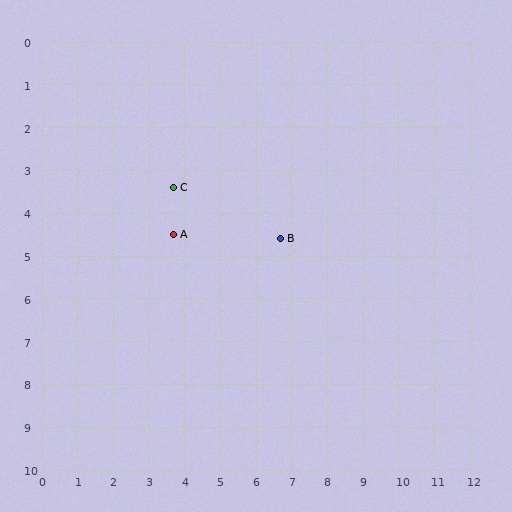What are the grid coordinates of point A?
Point A is at approximately (3.7, 4.5).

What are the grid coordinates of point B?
Point B is at approximately (6.7, 4.6).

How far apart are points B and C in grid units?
Points B and C are about 3.2 grid units apart.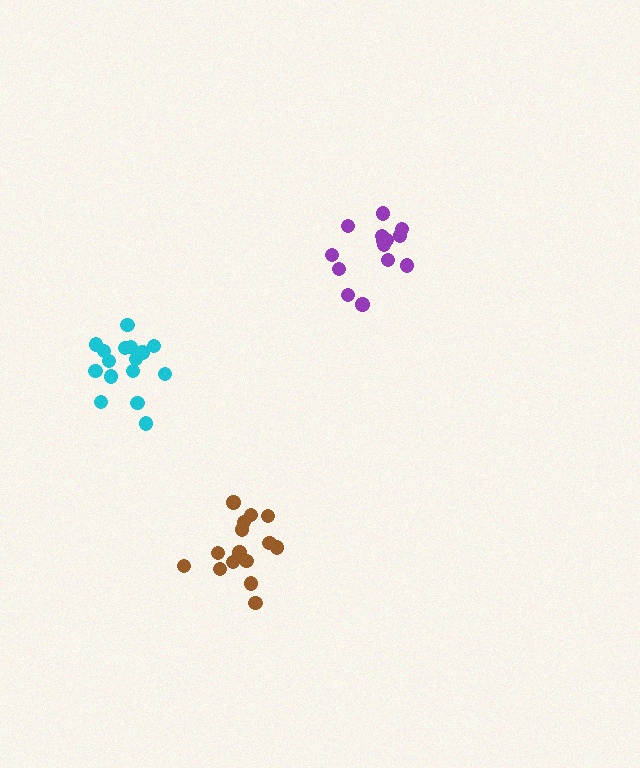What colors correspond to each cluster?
The clusters are colored: cyan, purple, brown.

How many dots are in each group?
Group 1: 16 dots, Group 2: 14 dots, Group 3: 15 dots (45 total).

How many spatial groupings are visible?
There are 3 spatial groupings.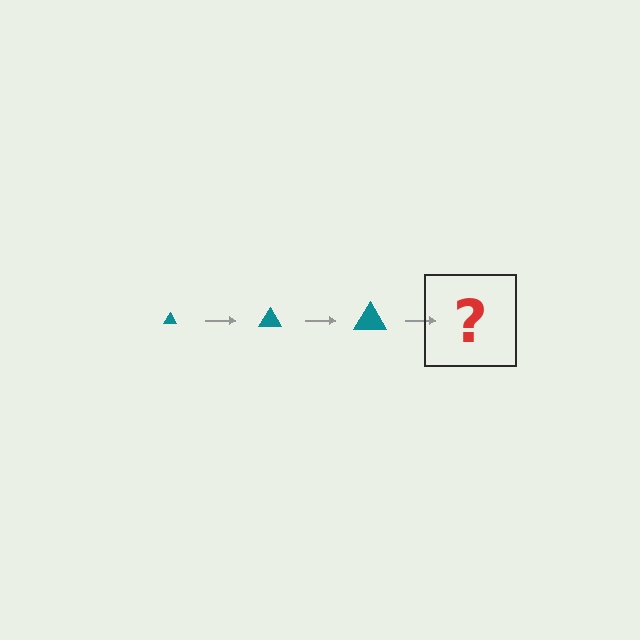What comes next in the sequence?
The next element should be a teal triangle, larger than the previous one.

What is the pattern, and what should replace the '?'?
The pattern is that the triangle gets progressively larger each step. The '?' should be a teal triangle, larger than the previous one.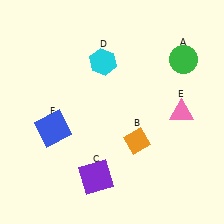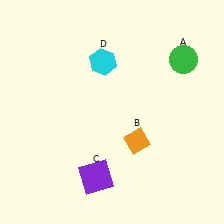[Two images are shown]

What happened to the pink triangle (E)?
The pink triangle (E) was removed in Image 2. It was in the bottom-right area of Image 1.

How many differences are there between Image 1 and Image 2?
There are 2 differences between the two images.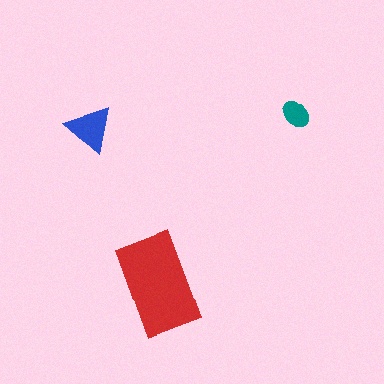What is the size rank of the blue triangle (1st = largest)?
2nd.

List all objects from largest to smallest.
The red rectangle, the blue triangle, the teal ellipse.